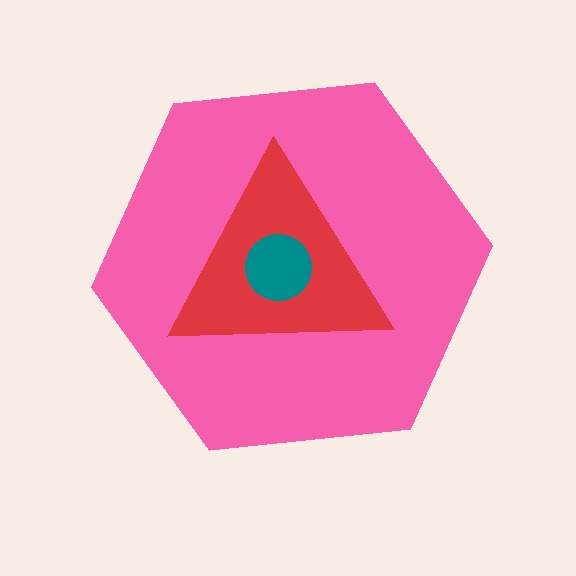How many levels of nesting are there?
3.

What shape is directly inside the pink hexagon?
The red triangle.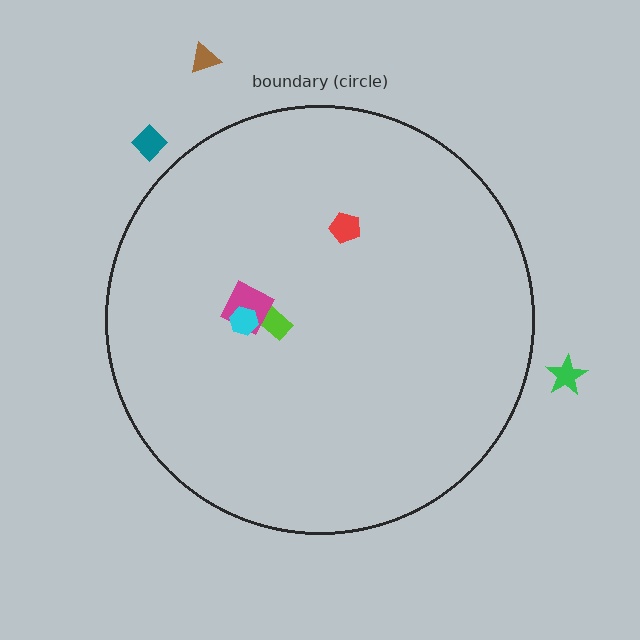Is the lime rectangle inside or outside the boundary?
Inside.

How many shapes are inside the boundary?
4 inside, 3 outside.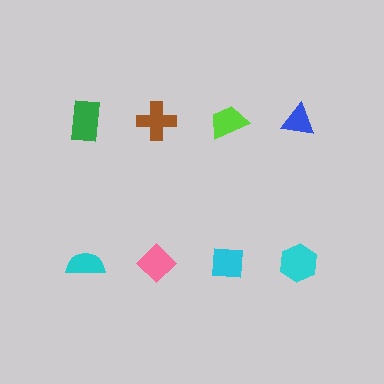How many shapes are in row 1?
4 shapes.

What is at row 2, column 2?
A pink diamond.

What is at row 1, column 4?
A blue triangle.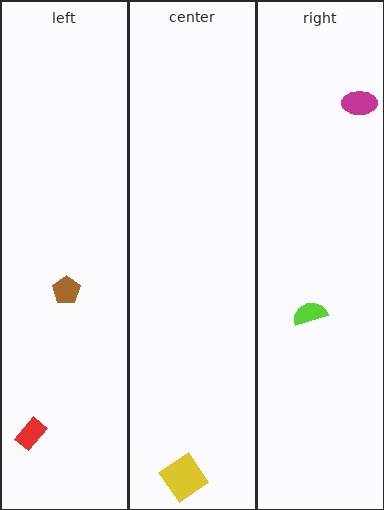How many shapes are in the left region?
2.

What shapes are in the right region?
The lime semicircle, the magenta ellipse.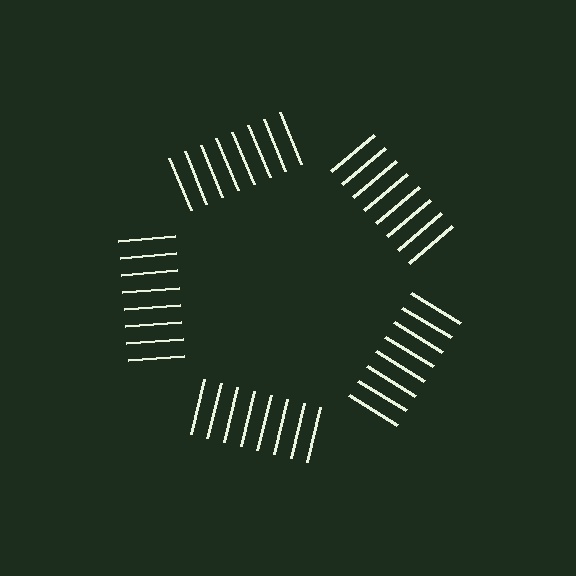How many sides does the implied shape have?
5 sides — the line-ends trace a pentagon.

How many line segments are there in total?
40 — 8 along each of the 5 edges.